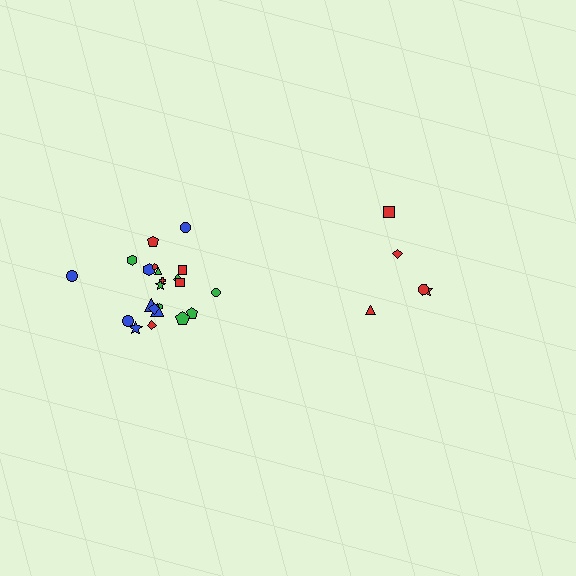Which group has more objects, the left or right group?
The left group.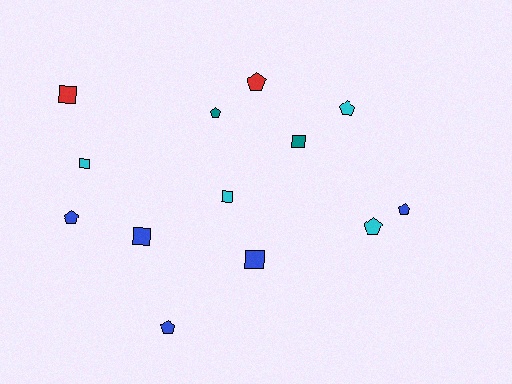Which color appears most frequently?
Blue, with 5 objects.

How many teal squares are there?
There is 1 teal square.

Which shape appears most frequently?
Pentagon, with 7 objects.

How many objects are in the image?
There are 13 objects.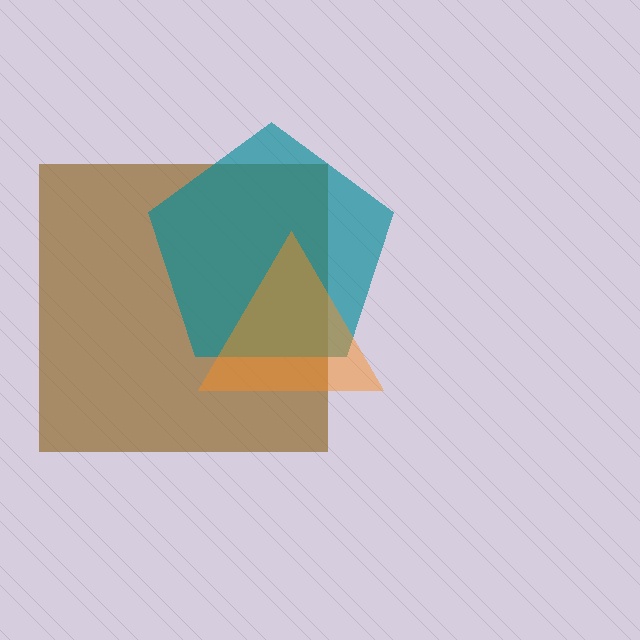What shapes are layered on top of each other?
The layered shapes are: a brown square, a teal pentagon, an orange triangle.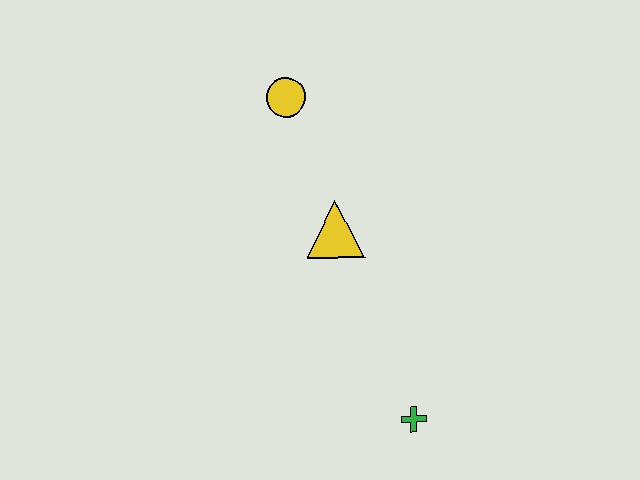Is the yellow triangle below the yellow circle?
Yes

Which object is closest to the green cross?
The yellow triangle is closest to the green cross.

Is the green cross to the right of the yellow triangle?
Yes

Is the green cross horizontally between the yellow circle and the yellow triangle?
No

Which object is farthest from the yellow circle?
The green cross is farthest from the yellow circle.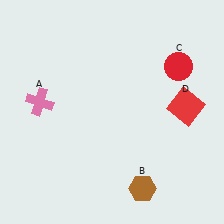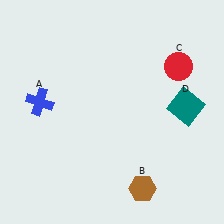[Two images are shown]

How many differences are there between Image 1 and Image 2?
There are 2 differences between the two images.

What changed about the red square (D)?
In Image 1, D is red. In Image 2, it changed to teal.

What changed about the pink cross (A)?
In Image 1, A is pink. In Image 2, it changed to blue.